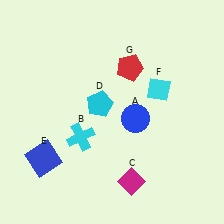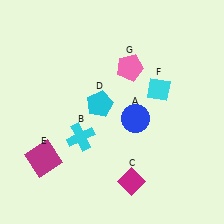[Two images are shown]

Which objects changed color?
E changed from blue to magenta. G changed from red to pink.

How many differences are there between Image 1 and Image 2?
There are 2 differences between the two images.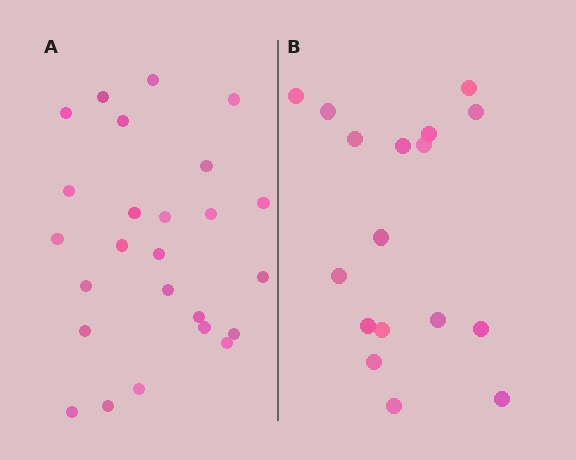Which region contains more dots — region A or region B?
Region A (the left region) has more dots.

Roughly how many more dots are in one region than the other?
Region A has roughly 8 or so more dots than region B.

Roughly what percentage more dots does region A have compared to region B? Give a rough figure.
About 45% more.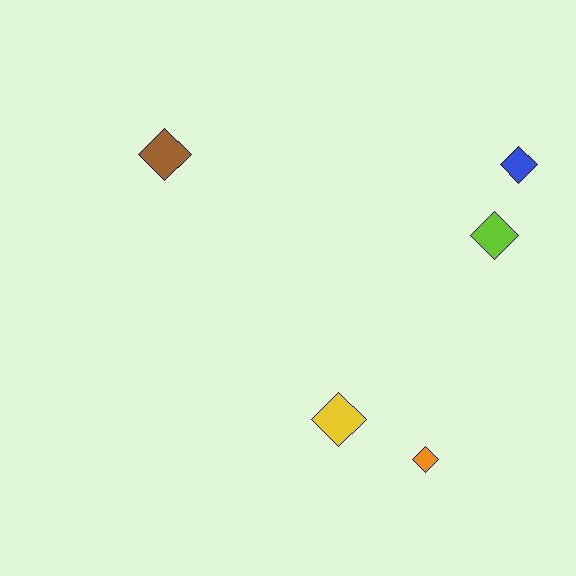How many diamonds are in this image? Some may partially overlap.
There are 5 diamonds.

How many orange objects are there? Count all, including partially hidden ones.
There is 1 orange object.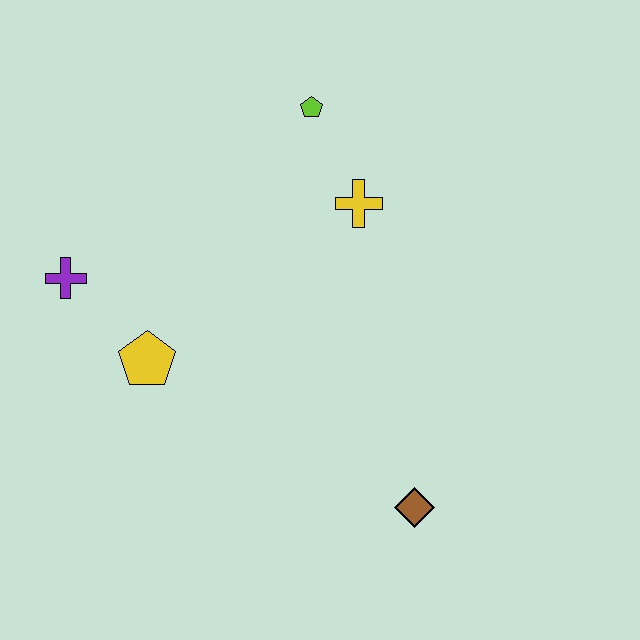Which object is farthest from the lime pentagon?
The brown diamond is farthest from the lime pentagon.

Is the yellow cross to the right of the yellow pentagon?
Yes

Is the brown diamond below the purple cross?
Yes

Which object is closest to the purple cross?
The yellow pentagon is closest to the purple cross.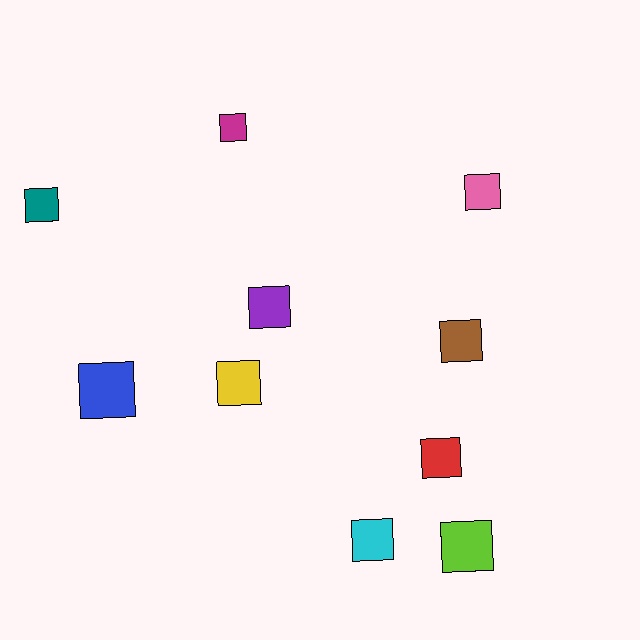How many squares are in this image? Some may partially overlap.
There are 10 squares.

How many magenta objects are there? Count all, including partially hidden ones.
There is 1 magenta object.